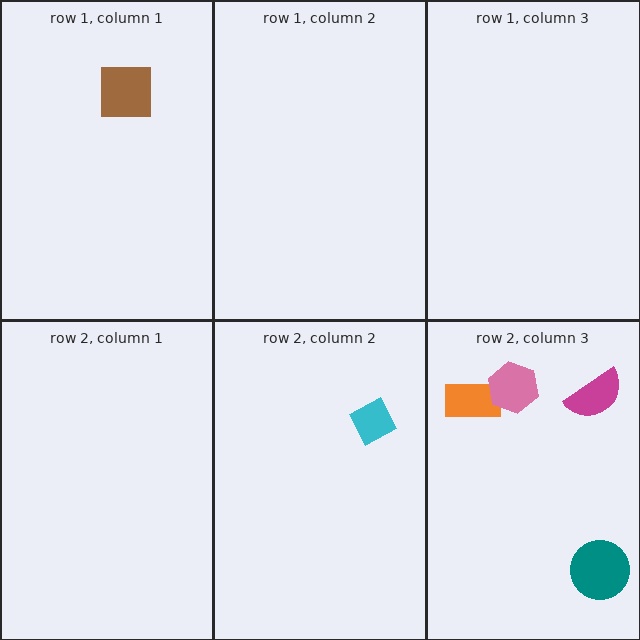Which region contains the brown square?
The row 1, column 1 region.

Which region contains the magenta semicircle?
The row 2, column 3 region.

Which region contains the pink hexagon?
The row 2, column 3 region.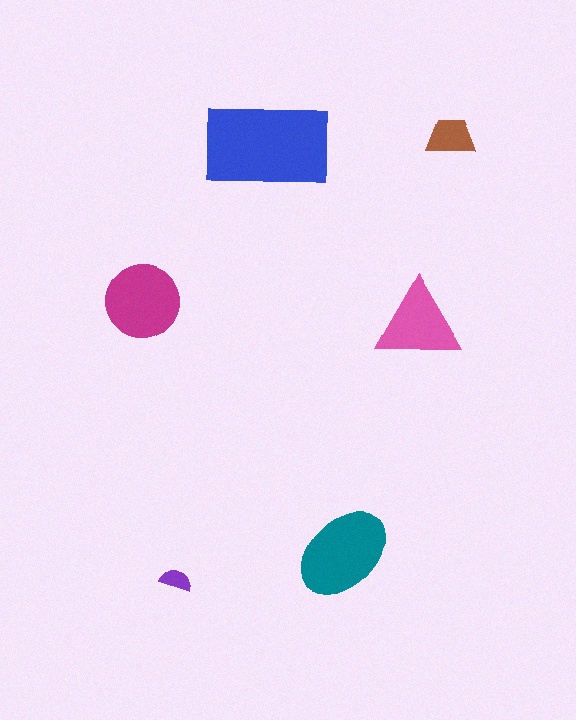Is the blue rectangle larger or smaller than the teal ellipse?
Larger.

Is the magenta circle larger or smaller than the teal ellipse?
Smaller.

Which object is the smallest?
The purple semicircle.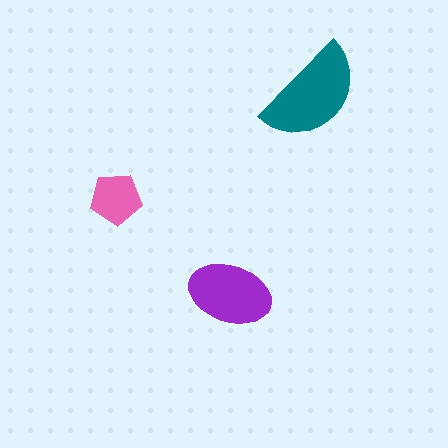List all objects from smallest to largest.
The pink pentagon, the purple ellipse, the teal semicircle.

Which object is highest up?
The teal semicircle is topmost.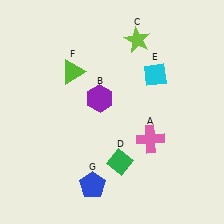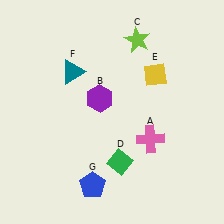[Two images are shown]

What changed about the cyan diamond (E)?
In Image 1, E is cyan. In Image 2, it changed to yellow.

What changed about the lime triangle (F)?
In Image 1, F is lime. In Image 2, it changed to teal.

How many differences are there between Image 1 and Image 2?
There are 2 differences between the two images.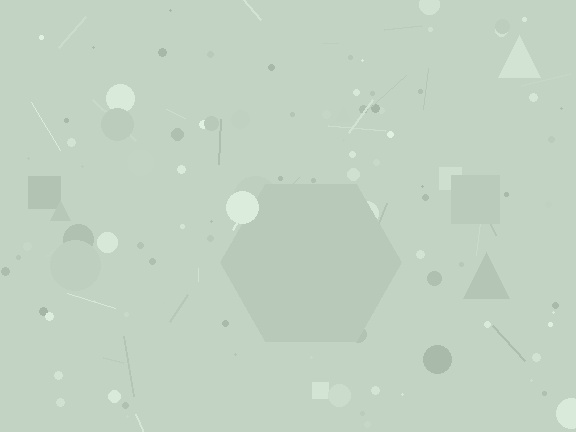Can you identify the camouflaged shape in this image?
The camouflaged shape is a hexagon.